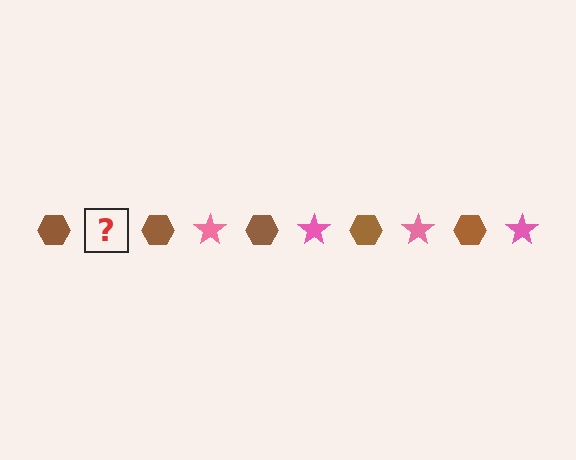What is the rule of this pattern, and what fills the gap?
The rule is that the pattern alternates between brown hexagon and pink star. The gap should be filled with a pink star.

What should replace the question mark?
The question mark should be replaced with a pink star.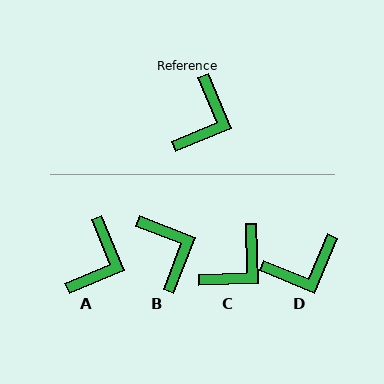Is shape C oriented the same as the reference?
No, it is off by about 20 degrees.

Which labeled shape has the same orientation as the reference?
A.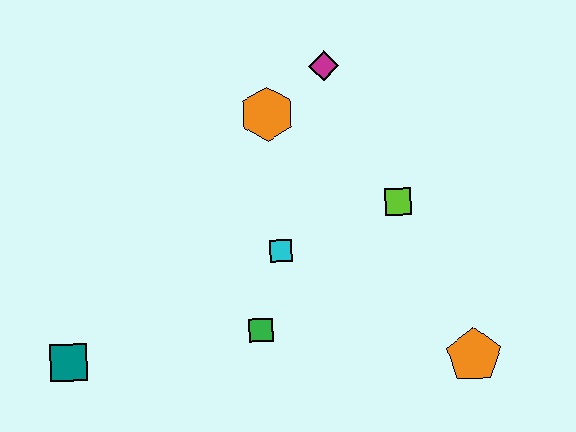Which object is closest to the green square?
The cyan square is closest to the green square.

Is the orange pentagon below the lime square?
Yes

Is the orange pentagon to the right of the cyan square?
Yes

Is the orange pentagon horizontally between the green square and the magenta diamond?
No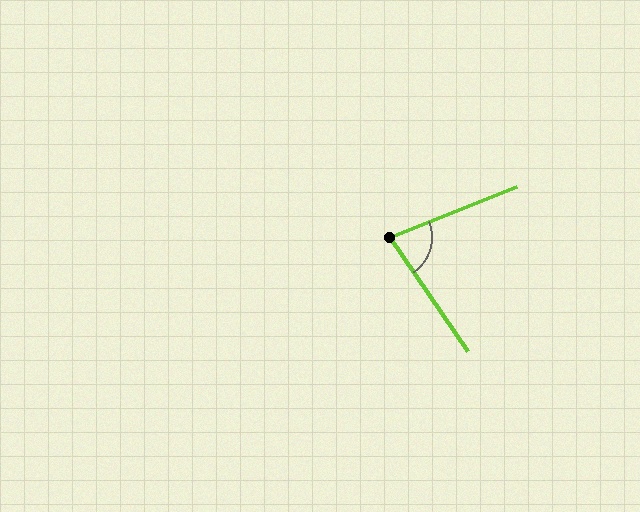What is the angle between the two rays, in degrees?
Approximately 77 degrees.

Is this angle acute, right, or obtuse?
It is acute.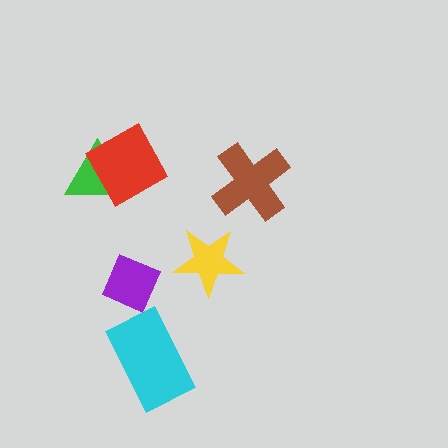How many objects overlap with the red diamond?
1 object overlaps with the red diamond.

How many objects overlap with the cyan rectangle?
0 objects overlap with the cyan rectangle.